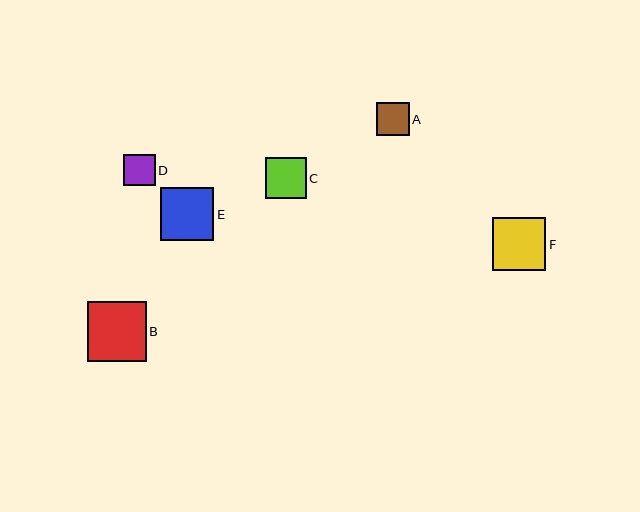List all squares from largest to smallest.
From largest to smallest: B, E, F, C, A, D.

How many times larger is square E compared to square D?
Square E is approximately 1.7 times the size of square D.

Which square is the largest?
Square B is the largest with a size of approximately 59 pixels.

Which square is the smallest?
Square D is the smallest with a size of approximately 32 pixels.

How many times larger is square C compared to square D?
Square C is approximately 1.3 times the size of square D.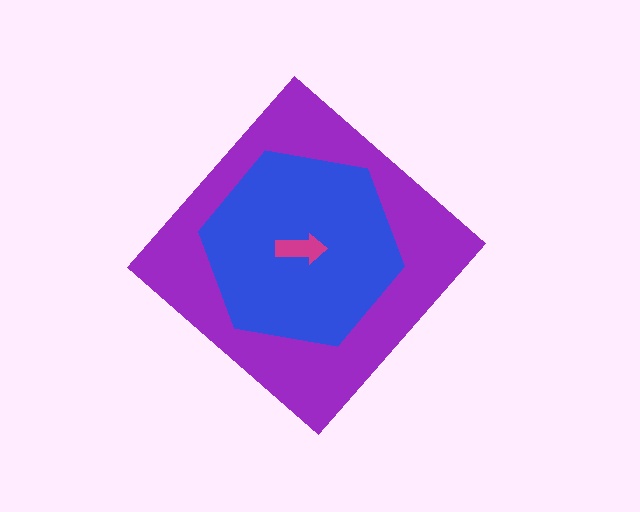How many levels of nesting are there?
3.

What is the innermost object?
The magenta arrow.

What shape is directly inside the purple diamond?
The blue hexagon.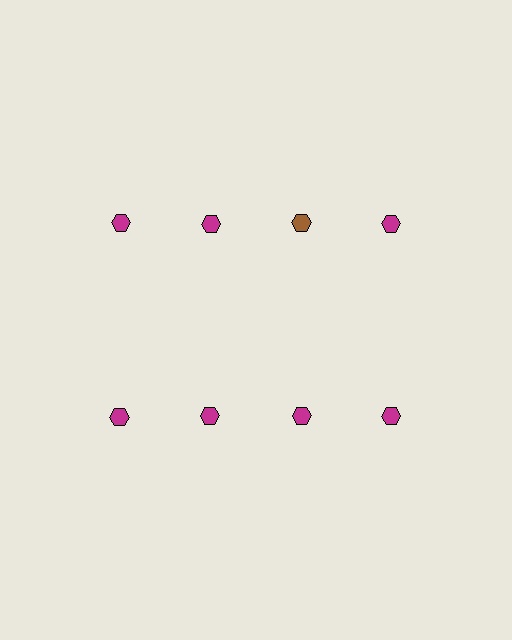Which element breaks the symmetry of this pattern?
The brown hexagon in the top row, center column breaks the symmetry. All other shapes are magenta hexagons.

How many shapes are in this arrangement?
There are 8 shapes arranged in a grid pattern.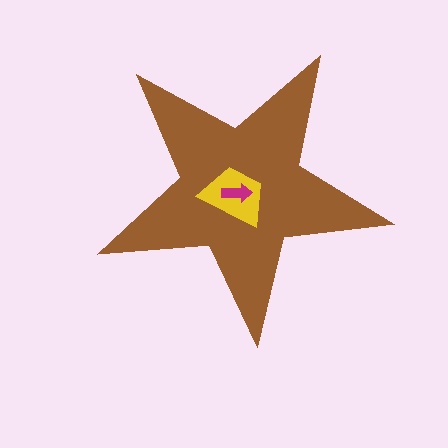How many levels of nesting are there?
3.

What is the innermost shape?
The magenta arrow.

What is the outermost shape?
The brown star.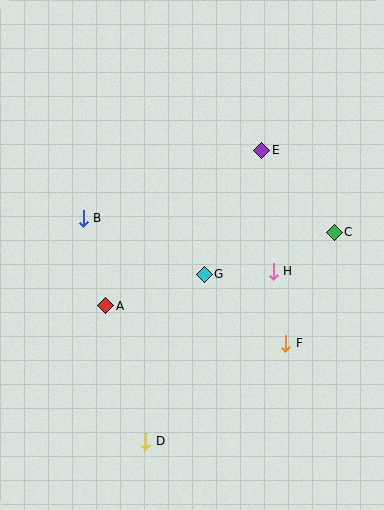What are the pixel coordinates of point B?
Point B is at (83, 218).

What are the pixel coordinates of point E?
Point E is at (262, 150).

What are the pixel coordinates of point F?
Point F is at (286, 343).